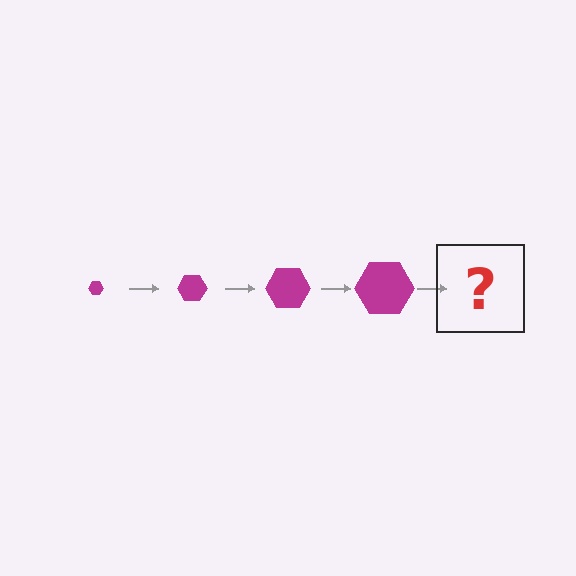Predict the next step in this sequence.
The next step is a magenta hexagon, larger than the previous one.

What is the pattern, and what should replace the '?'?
The pattern is that the hexagon gets progressively larger each step. The '?' should be a magenta hexagon, larger than the previous one.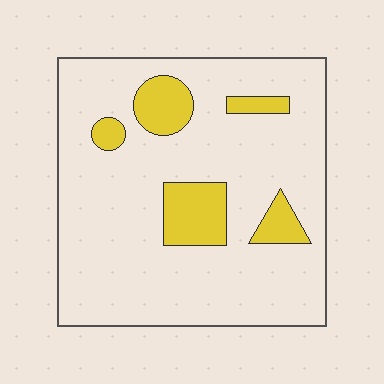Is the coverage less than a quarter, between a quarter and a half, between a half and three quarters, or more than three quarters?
Less than a quarter.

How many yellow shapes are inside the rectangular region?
5.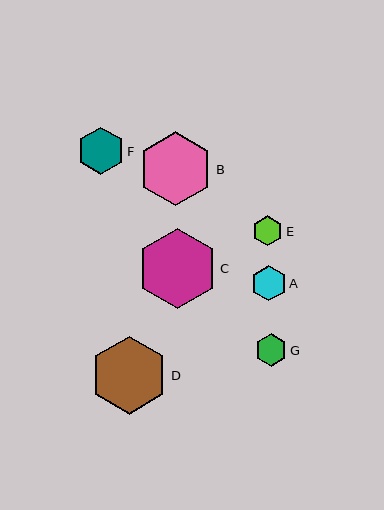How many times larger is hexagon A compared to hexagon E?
Hexagon A is approximately 1.2 times the size of hexagon E.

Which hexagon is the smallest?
Hexagon E is the smallest with a size of approximately 30 pixels.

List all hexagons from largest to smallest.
From largest to smallest: C, D, B, F, A, G, E.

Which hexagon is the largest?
Hexagon C is the largest with a size of approximately 80 pixels.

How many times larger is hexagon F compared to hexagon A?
Hexagon F is approximately 1.3 times the size of hexagon A.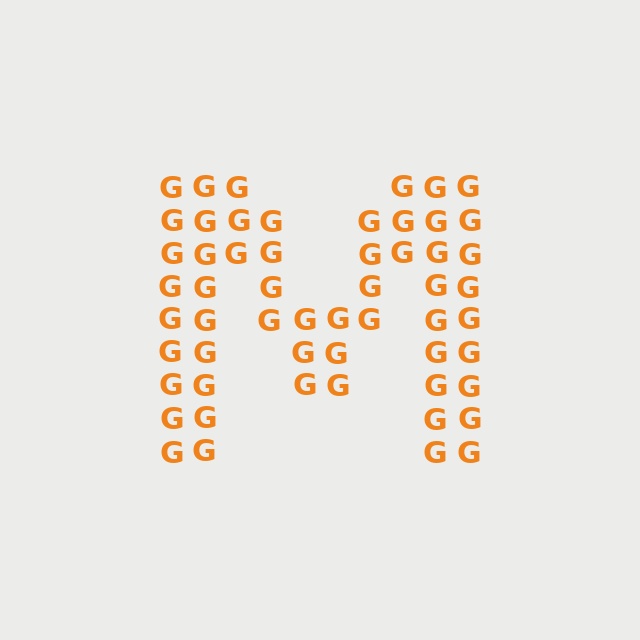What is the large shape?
The large shape is the letter M.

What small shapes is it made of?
It is made of small letter G's.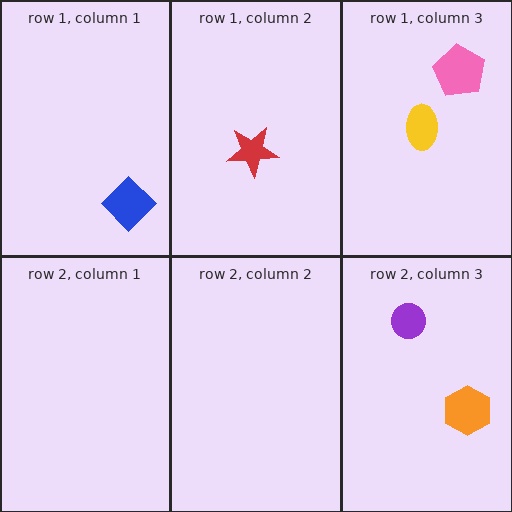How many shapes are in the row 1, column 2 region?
1.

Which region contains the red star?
The row 1, column 2 region.